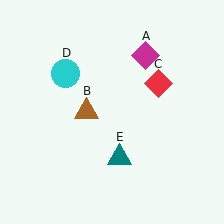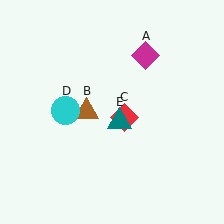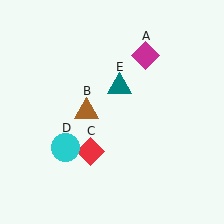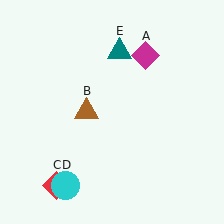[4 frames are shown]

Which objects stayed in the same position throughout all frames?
Magenta diamond (object A) and brown triangle (object B) remained stationary.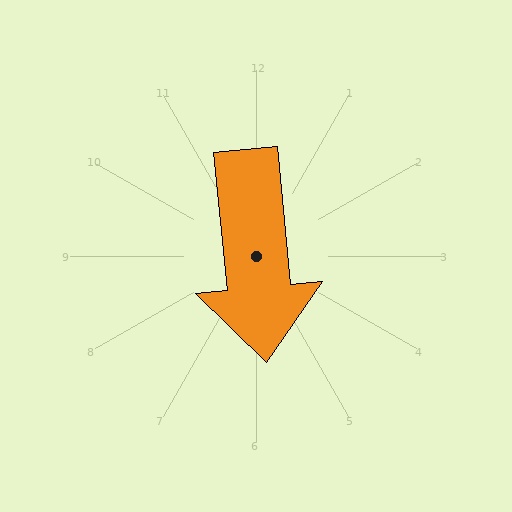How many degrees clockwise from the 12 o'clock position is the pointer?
Approximately 175 degrees.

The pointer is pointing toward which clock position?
Roughly 6 o'clock.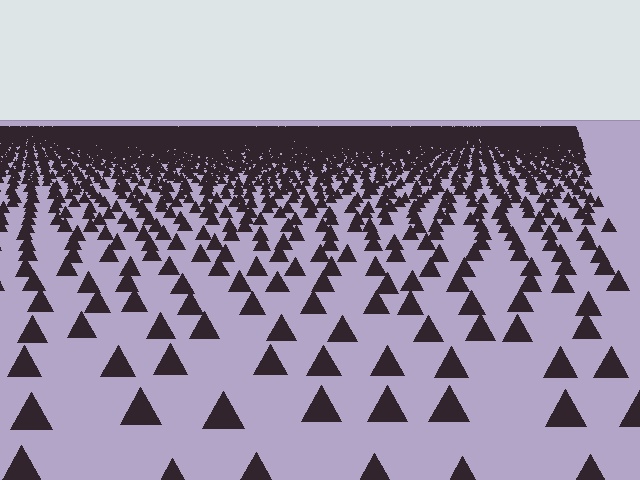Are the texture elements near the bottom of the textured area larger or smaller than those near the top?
Larger. Near the bottom, elements are closer to the viewer and appear at a bigger on-screen size.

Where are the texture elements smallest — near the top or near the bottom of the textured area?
Near the top.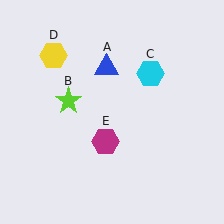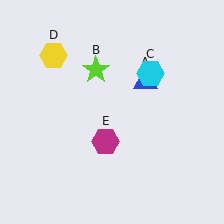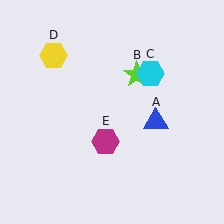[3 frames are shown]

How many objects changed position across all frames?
2 objects changed position: blue triangle (object A), lime star (object B).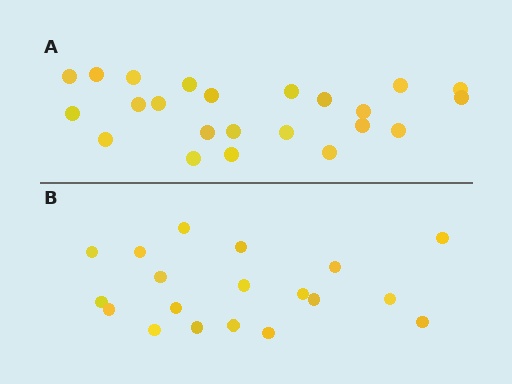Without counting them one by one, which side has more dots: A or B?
Region A (the top region) has more dots.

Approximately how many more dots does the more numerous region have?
Region A has about 4 more dots than region B.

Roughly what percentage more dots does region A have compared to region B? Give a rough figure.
About 20% more.